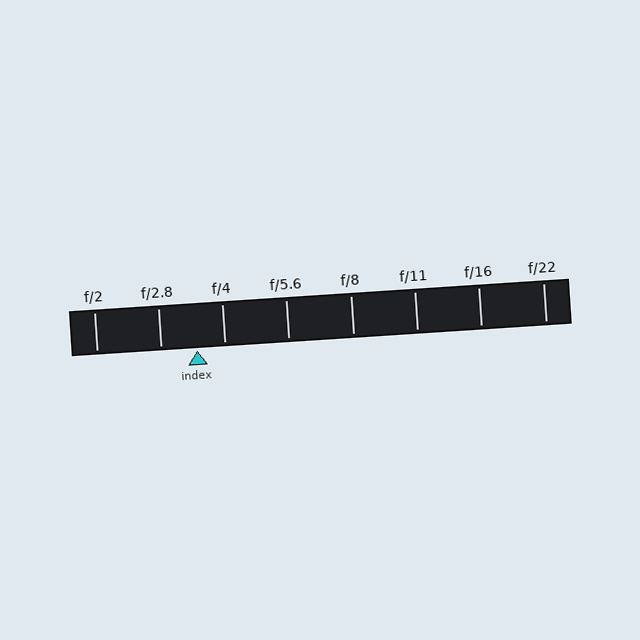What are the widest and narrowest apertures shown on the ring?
The widest aperture shown is f/2 and the narrowest is f/22.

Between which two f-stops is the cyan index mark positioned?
The index mark is between f/2.8 and f/4.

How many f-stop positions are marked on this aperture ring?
There are 8 f-stop positions marked.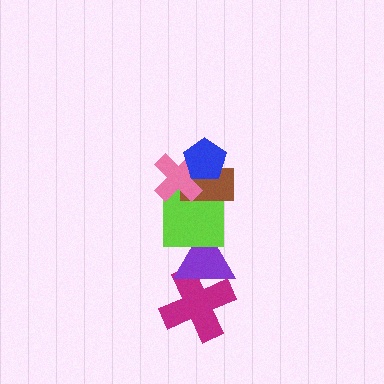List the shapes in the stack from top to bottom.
From top to bottom: the blue pentagon, the pink cross, the brown rectangle, the lime square, the purple triangle, the magenta cross.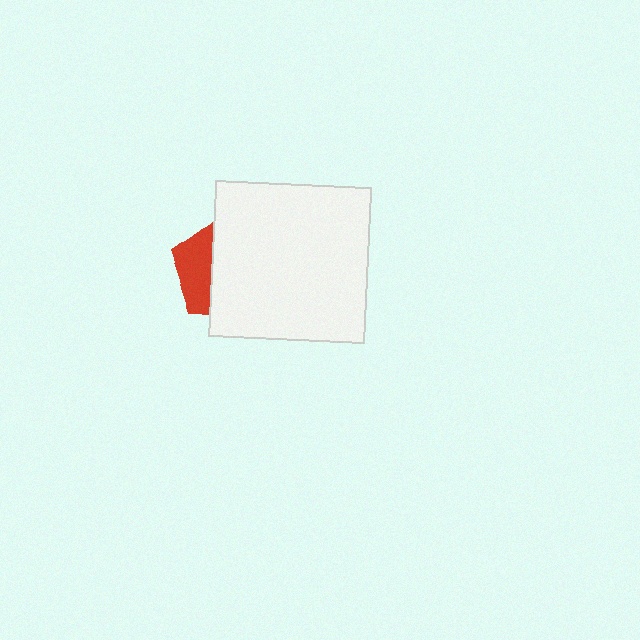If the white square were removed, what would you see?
You would see the complete red pentagon.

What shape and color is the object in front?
The object in front is a white square.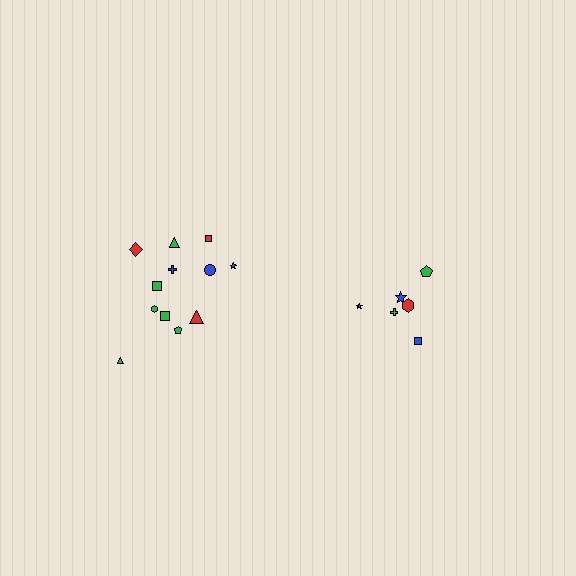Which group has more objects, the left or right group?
The left group.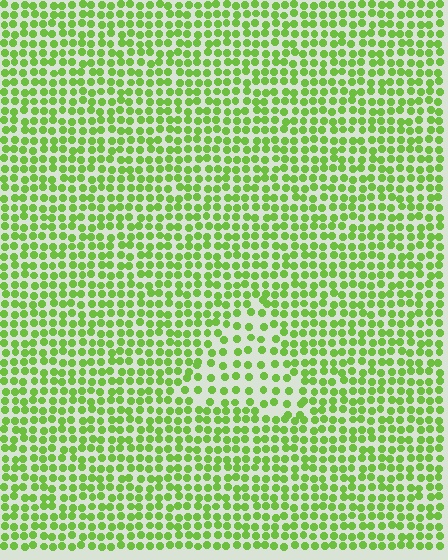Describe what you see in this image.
The image contains small lime elements arranged at two different densities. A triangle-shaped region is visible where the elements are less densely packed than the surrounding area.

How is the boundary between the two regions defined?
The boundary is defined by a change in element density (approximately 1.8x ratio). All elements are the same color, size, and shape.